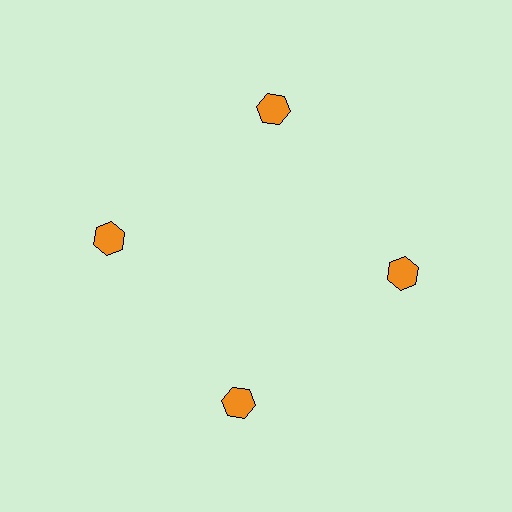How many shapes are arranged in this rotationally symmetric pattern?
There are 4 shapes, arranged in 4 groups of 1.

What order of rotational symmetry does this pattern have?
This pattern has 4-fold rotational symmetry.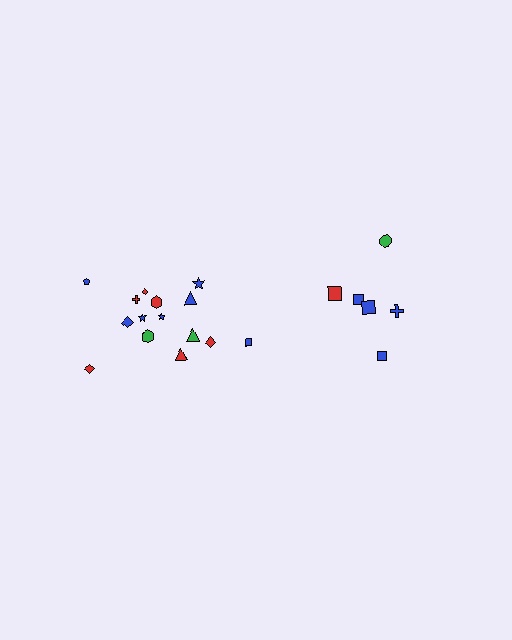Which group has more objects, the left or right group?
The left group.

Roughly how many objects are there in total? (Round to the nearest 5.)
Roughly 20 objects in total.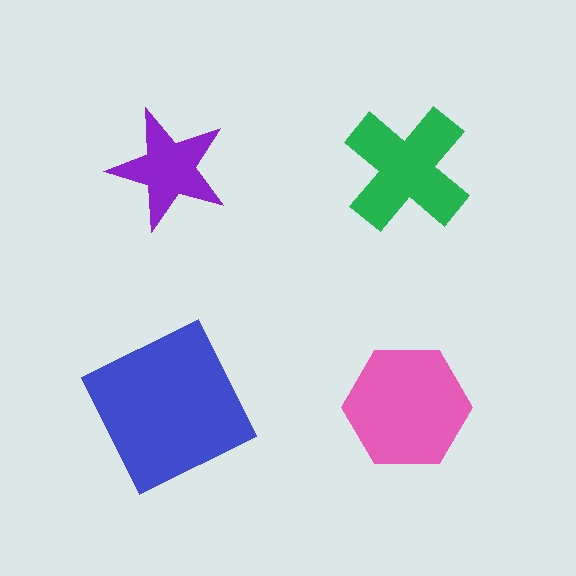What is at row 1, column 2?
A green cross.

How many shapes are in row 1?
2 shapes.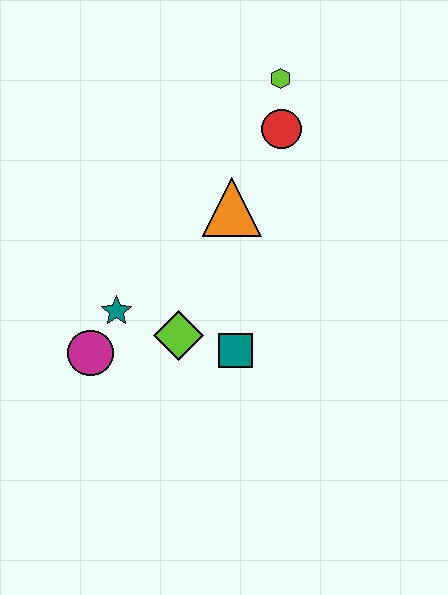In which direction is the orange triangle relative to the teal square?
The orange triangle is above the teal square.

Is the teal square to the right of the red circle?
No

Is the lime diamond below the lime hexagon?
Yes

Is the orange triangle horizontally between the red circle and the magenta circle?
Yes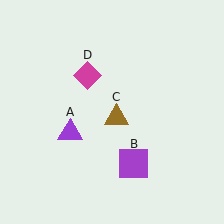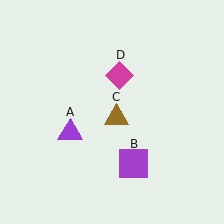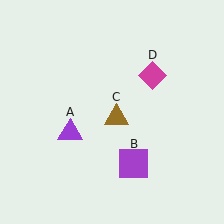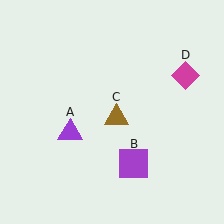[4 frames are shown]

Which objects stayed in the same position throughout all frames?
Purple triangle (object A) and purple square (object B) and brown triangle (object C) remained stationary.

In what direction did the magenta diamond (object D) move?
The magenta diamond (object D) moved right.